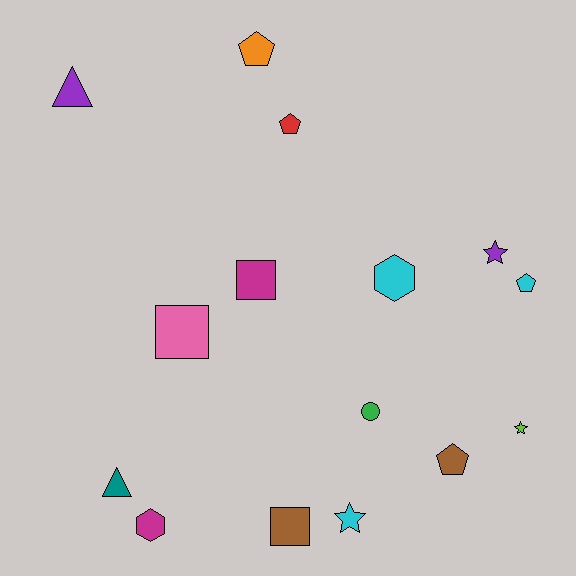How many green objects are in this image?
There is 1 green object.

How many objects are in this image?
There are 15 objects.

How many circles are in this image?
There is 1 circle.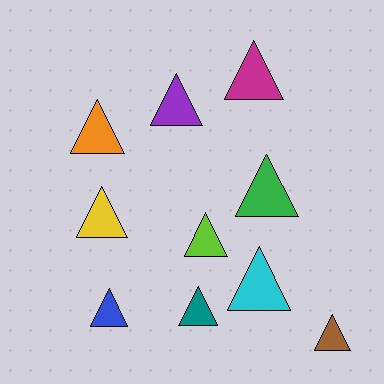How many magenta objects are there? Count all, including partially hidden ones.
There is 1 magenta object.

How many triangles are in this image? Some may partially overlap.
There are 10 triangles.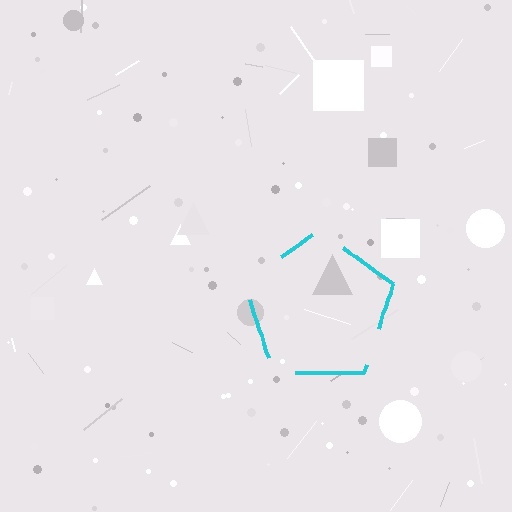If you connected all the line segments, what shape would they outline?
They would outline a pentagon.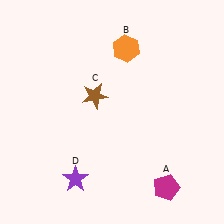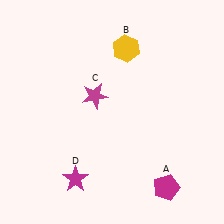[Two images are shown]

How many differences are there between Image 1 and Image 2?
There are 3 differences between the two images.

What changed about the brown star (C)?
In Image 1, C is brown. In Image 2, it changed to magenta.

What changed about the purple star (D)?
In Image 1, D is purple. In Image 2, it changed to magenta.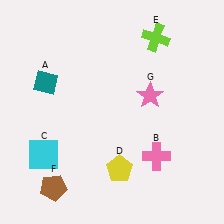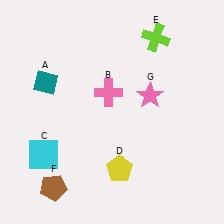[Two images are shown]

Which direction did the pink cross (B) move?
The pink cross (B) moved up.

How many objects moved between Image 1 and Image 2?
1 object moved between the two images.